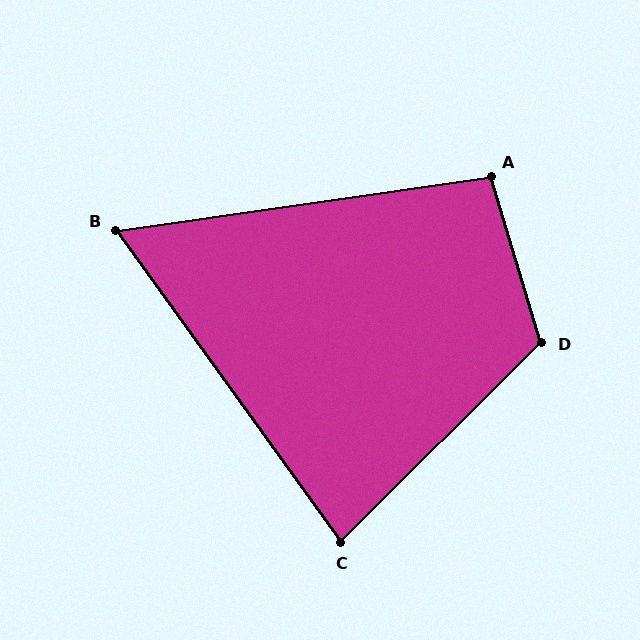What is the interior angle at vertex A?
Approximately 99 degrees (obtuse).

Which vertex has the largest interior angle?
D, at approximately 118 degrees.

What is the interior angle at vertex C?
Approximately 81 degrees (acute).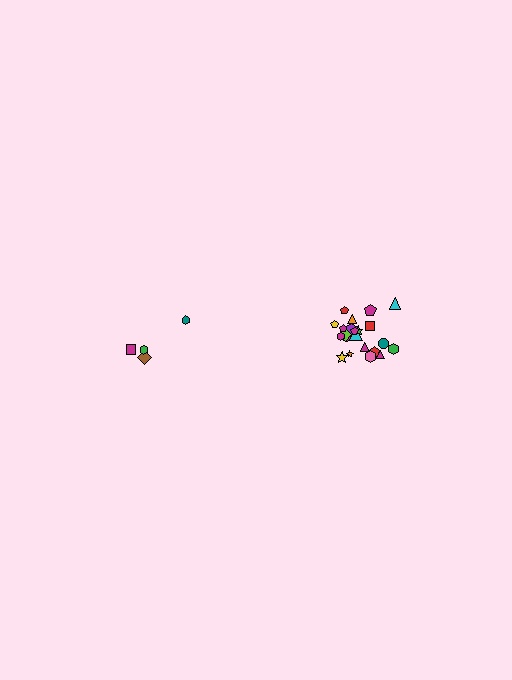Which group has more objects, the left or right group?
The right group.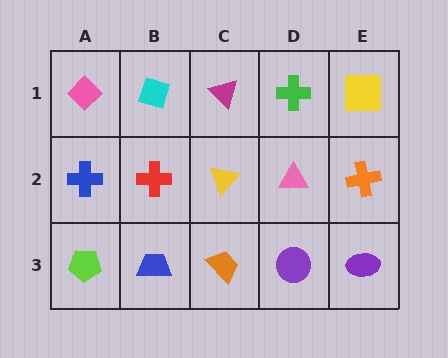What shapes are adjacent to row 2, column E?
A yellow square (row 1, column E), a purple ellipse (row 3, column E), a pink triangle (row 2, column D).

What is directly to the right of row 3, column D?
A purple ellipse.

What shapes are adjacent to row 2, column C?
A magenta triangle (row 1, column C), an orange trapezoid (row 3, column C), a red cross (row 2, column B), a pink triangle (row 2, column D).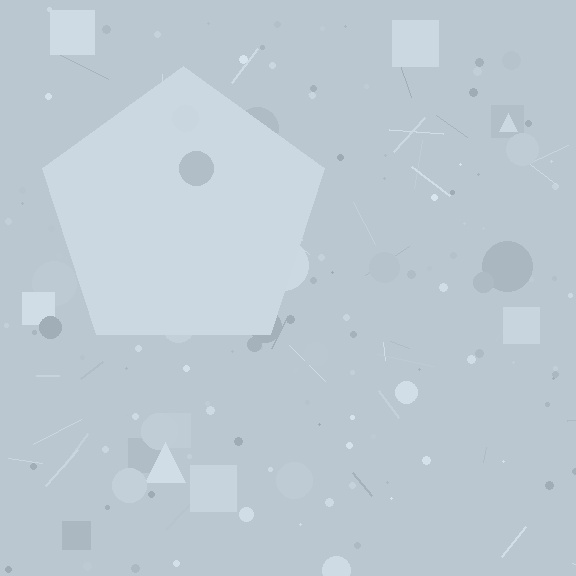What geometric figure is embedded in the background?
A pentagon is embedded in the background.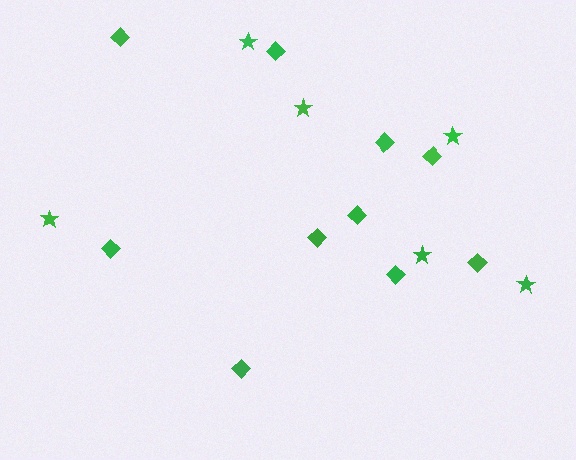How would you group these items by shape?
There are 2 groups: one group of diamonds (10) and one group of stars (6).